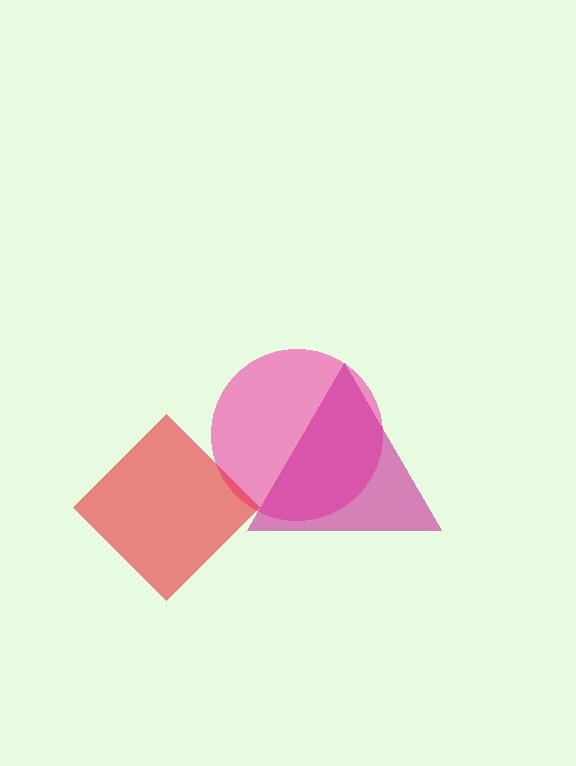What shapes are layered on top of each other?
The layered shapes are: a pink circle, a magenta triangle, a red diamond.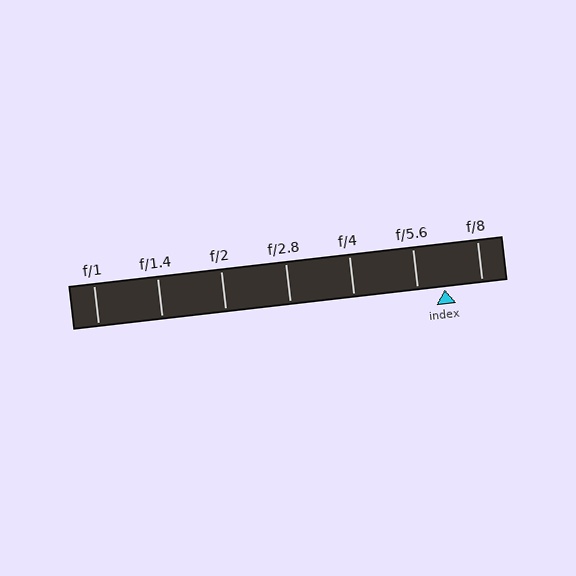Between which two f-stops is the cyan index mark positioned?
The index mark is between f/5.6 and f/8.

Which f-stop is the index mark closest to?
The index mark is closest to f/5.6.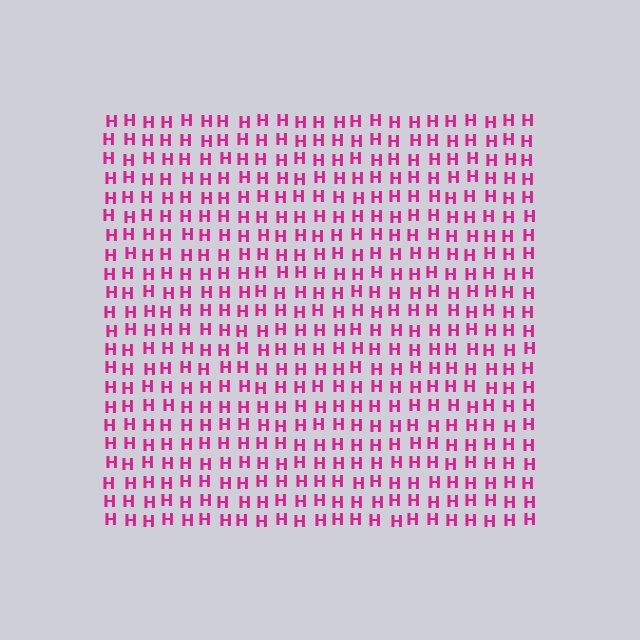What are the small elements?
The small elements are letter H's.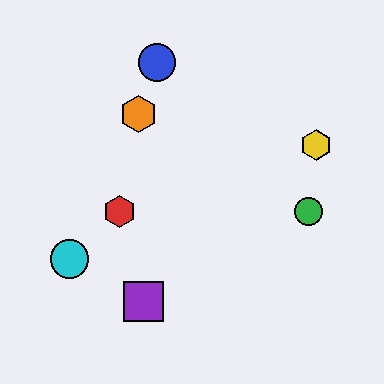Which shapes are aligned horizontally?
The red hexagon, the green circle are aligned horizontally.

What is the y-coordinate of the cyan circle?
The cyan circle is at y≈259.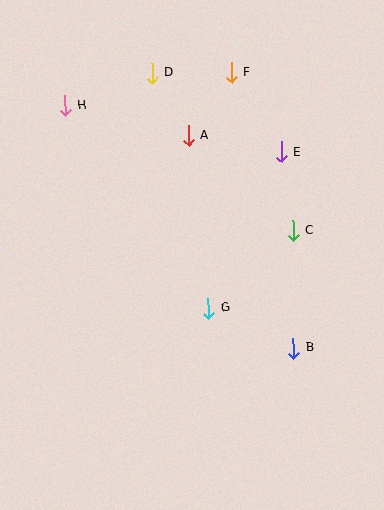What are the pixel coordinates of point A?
Point A is at (188, 136).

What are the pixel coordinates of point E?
Point E is at (281, 152).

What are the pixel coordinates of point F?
Point F is at (232, 72).